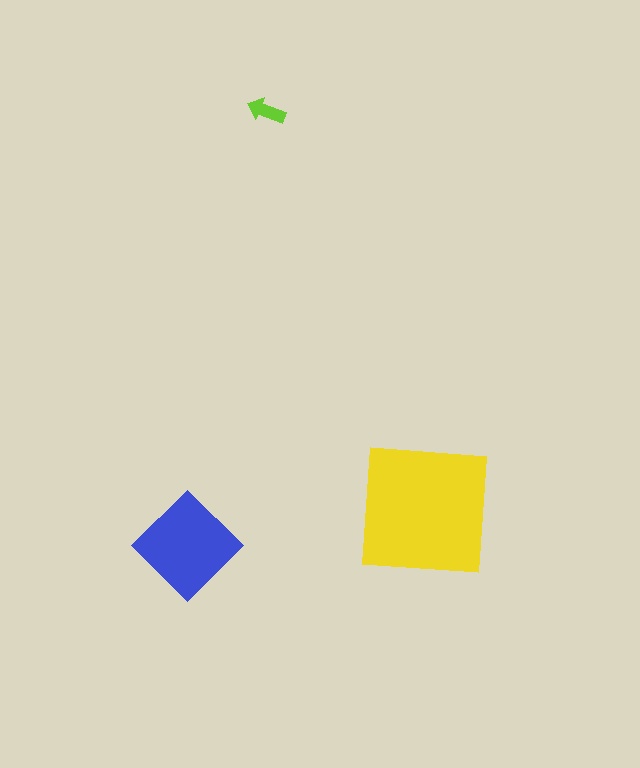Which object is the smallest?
The lime arrow.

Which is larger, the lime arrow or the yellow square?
The yellow square.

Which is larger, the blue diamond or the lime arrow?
The blue diamond.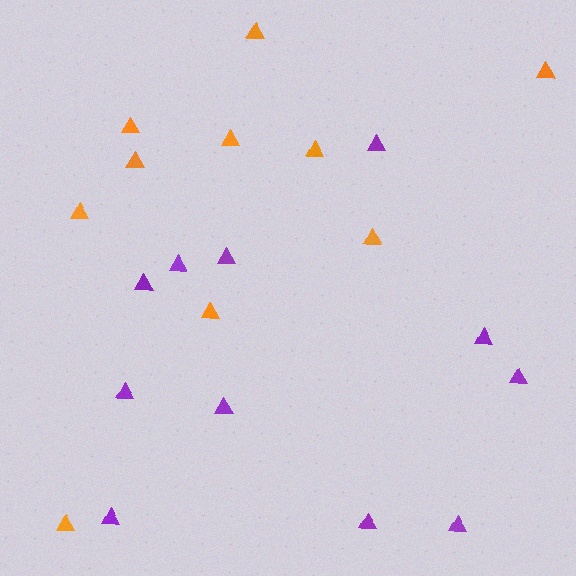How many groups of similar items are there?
There are 2 groups: one group of orange triangles (10) and one group of purple triangles (11).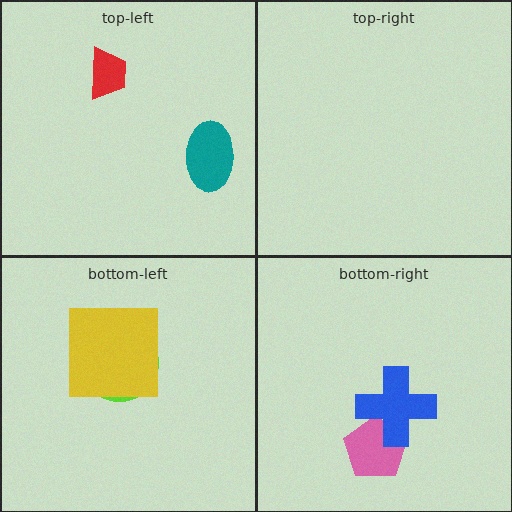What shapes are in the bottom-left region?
The lime circle, the yellow square.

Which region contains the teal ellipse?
The top-left region.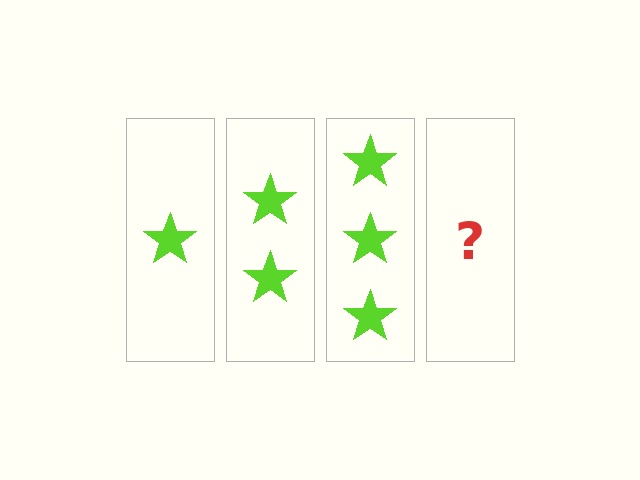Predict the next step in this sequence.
The next step is 4 stars.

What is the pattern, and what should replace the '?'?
The pattern is that each step adds one more star. The '?' should be 4 stars.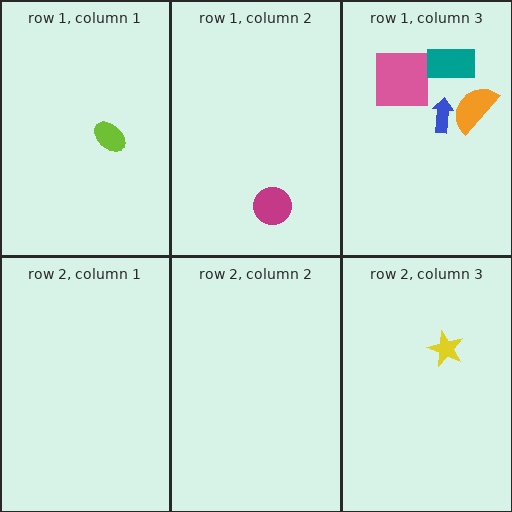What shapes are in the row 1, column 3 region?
The orange semicircle, the pink square, the blue arrow, the teal rectangle.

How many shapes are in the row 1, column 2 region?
1.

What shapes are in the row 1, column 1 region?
The lime ellipse.